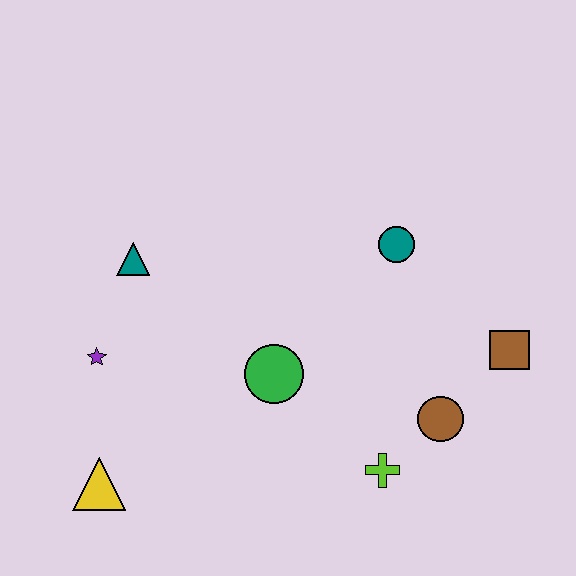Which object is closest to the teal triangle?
The purple star is closest to the teal triangle.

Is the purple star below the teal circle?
Yes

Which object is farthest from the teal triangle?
The brown square is farthest from the teal triangle.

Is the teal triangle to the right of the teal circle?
No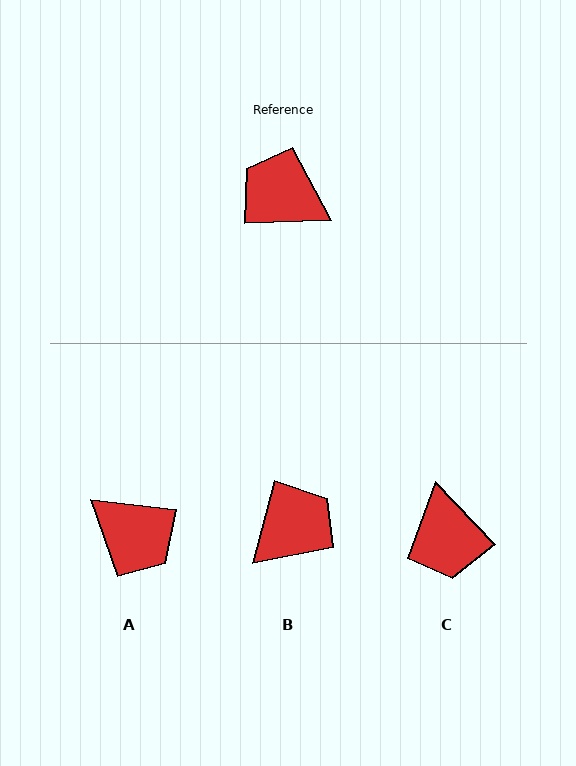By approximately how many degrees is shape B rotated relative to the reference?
Approximately 107 degrees clockwise.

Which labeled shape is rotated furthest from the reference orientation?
A, about 171 degrees away.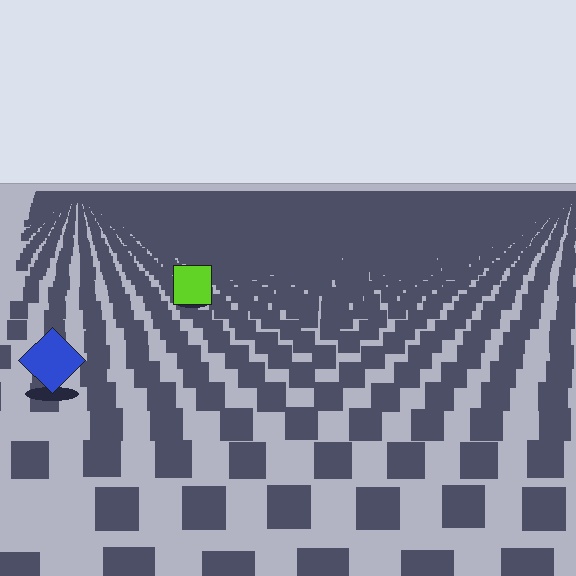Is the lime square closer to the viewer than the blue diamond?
No. The blue diamond is closer — you can tell from the texture gradient: the ground texture is coarser near it.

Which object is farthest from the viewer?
The lime square is farthest from the viewer. It appears smaller and the ground texture around it is denser.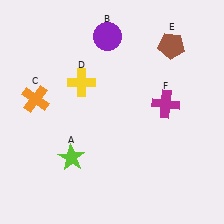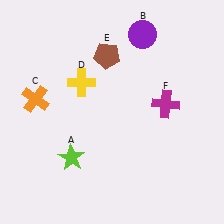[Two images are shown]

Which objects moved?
The objects that moved are: the purple circle (B), the brown pentagon (E).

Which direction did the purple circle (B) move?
The purple circle (B) moved right.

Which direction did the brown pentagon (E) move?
The brown pentagon (E) moved left.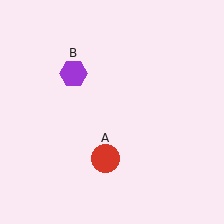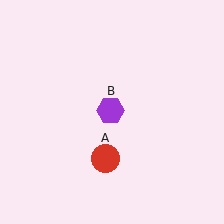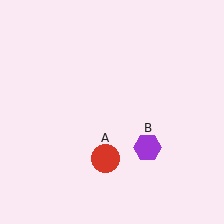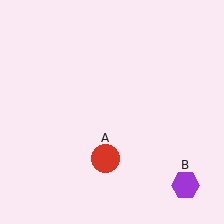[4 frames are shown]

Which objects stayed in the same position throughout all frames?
Red circle (object A) remained stationary.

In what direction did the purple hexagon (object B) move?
The purple hexagon (object B) moved down and to the right.